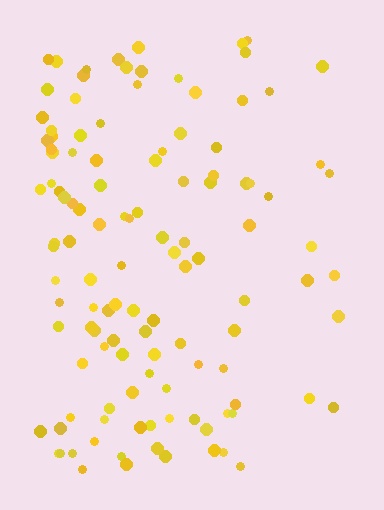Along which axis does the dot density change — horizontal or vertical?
Horizontal.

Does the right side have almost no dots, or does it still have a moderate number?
Still a moderate number, just noticeably fewer than the left.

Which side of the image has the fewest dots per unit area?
The right.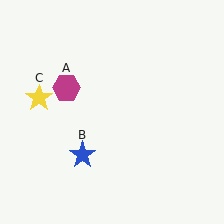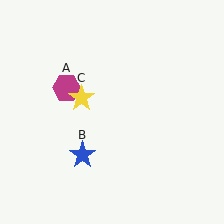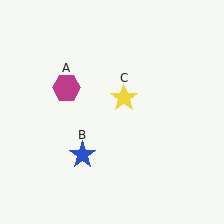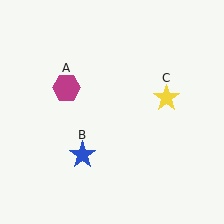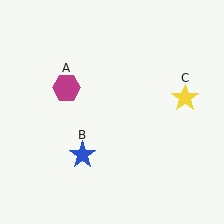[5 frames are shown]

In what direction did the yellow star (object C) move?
The yellow star (object C) moved right.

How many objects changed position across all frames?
1 object changed position: yellow star (object C).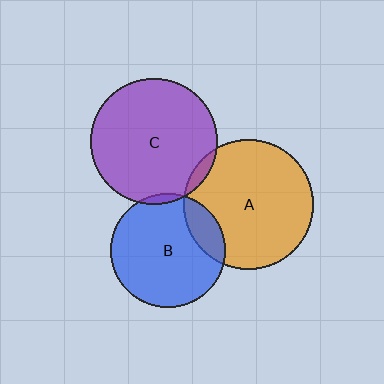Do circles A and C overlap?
Yes.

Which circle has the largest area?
Circle A (orange).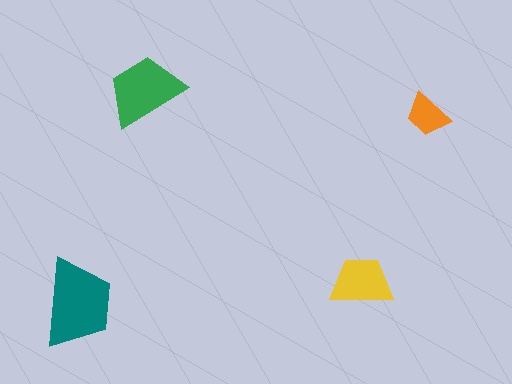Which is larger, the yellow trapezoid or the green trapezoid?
The green one.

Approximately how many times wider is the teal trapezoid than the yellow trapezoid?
About 1.5 times wider.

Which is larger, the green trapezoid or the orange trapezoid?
The green one.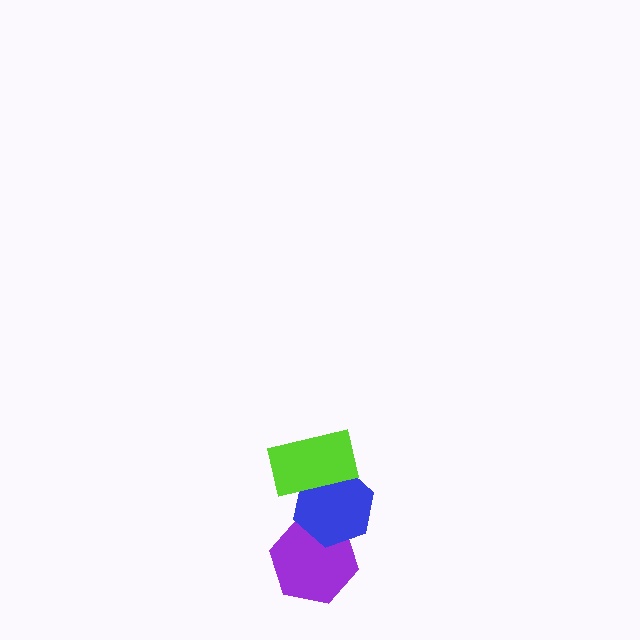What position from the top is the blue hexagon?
The blue hexagon is 2nd from the top.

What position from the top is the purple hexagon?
The purple hexagon is 3rd from the top.